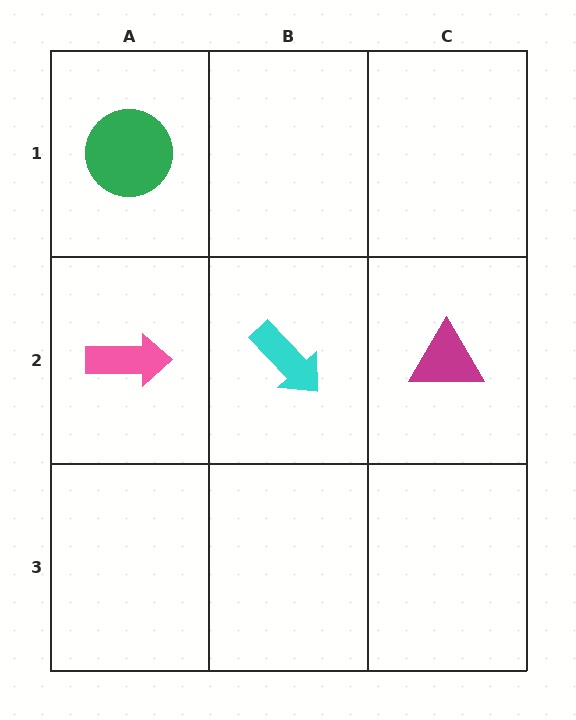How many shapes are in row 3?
0 shapes.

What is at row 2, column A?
A pink arrow.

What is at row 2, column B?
A cyan arrow.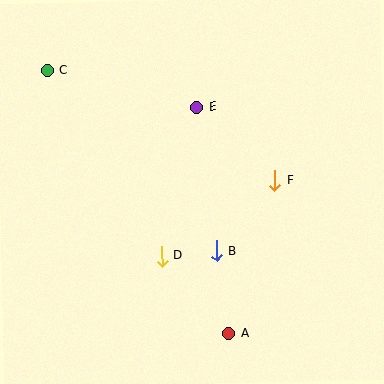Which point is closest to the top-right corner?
Point F is closest to the top-right corner.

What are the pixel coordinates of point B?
Point B is at (217, 251).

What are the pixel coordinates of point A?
Point A is at (229, 334).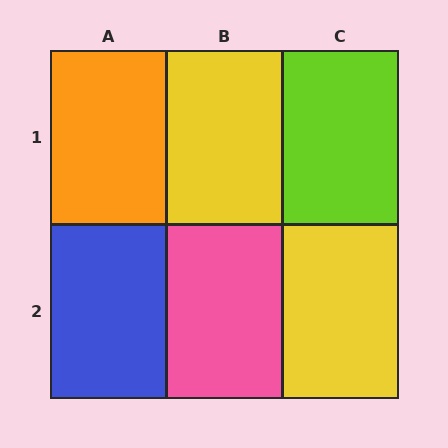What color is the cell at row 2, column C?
Yellow.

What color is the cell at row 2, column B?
Pink.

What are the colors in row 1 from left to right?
Orange, yellow, lime.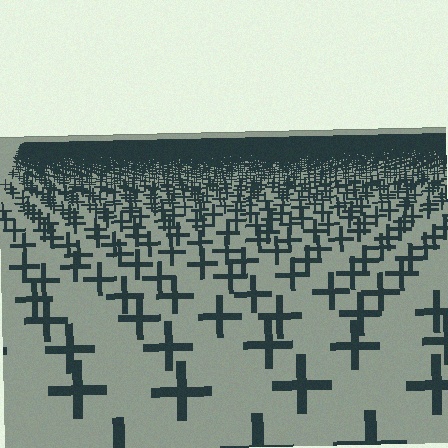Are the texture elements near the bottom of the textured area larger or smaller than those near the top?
Larger. Near the bottom, elements are closer to the viewer and appear at a bigger on-screen size.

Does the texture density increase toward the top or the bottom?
Density increases toward the top.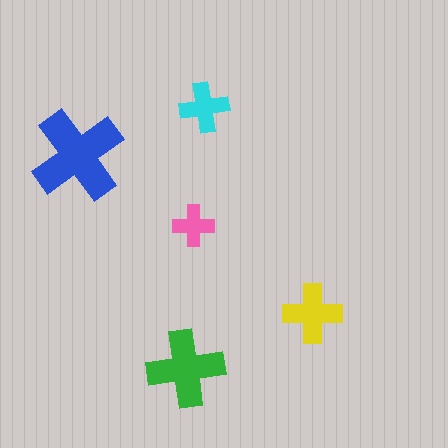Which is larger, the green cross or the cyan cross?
The green one.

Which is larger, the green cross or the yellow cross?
The green one.